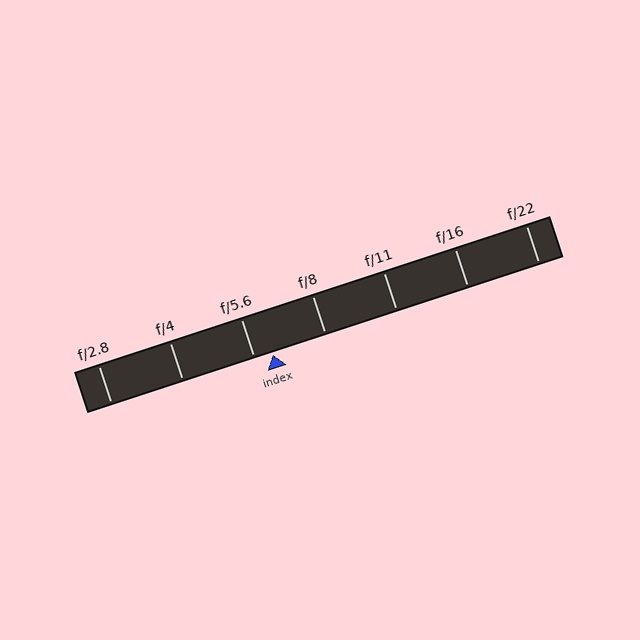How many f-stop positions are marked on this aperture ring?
There are 7 f-stop positions marked.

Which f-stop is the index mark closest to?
The index mark is closest to f/5.6.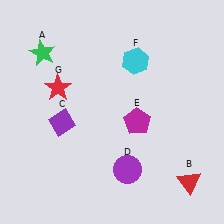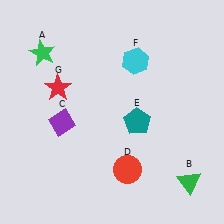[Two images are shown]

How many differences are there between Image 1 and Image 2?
There are 3 differences between the two images.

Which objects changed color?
B changed from red to green. D changed from purple to red. E changed from magenta to teal.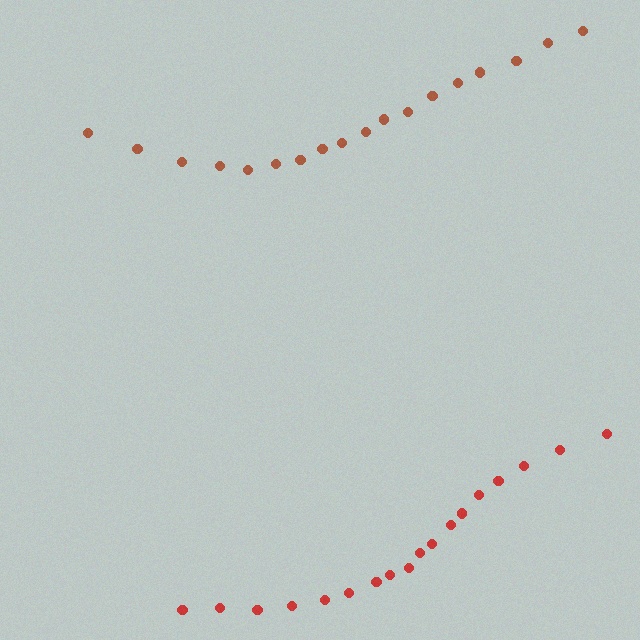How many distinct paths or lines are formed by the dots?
There are 2 distinct paths.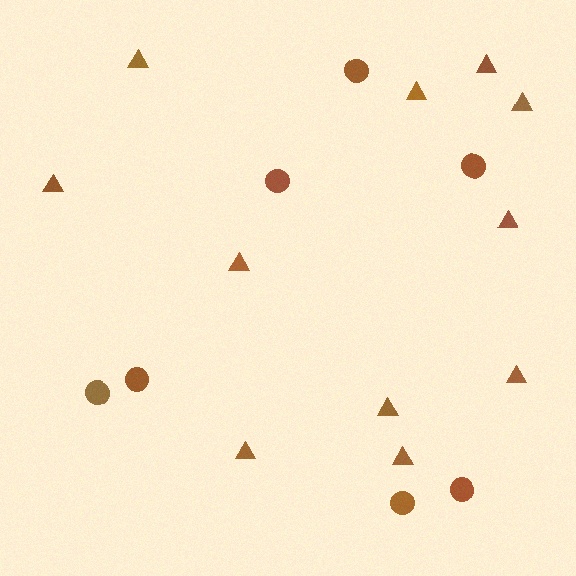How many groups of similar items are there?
There are 2 groups: one group of circles (7) and one group of triangles (11).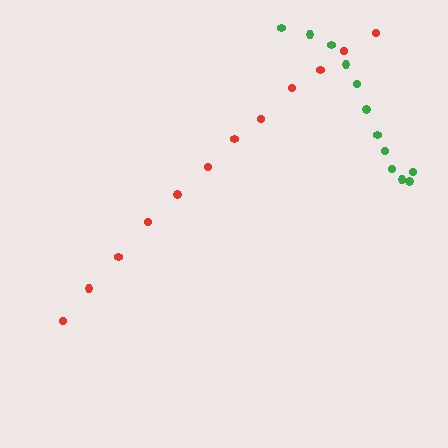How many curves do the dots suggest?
There are 2 distinct paths.